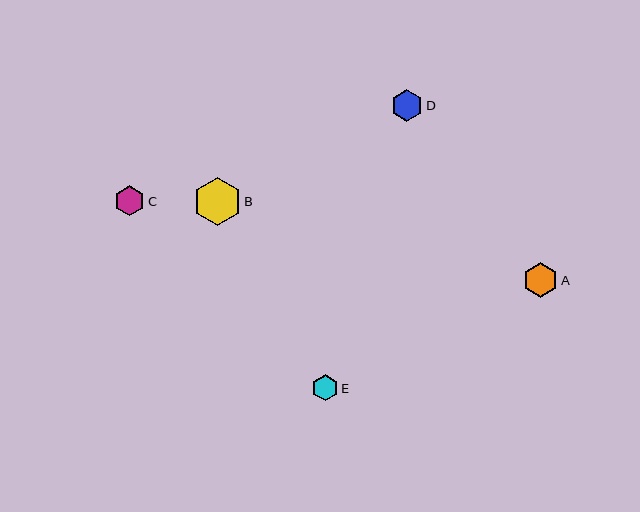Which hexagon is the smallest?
Hexagon E is the smallest with a size of approximately 26 pixels.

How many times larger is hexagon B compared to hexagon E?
Hexagon B is approximately 1.9 times the size of hexagon E.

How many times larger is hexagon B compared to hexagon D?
Hexagon B is approximately 1.5 times the size of hexagon D.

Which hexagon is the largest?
Hexagon B is the largest with a size of approximately 48 pixels.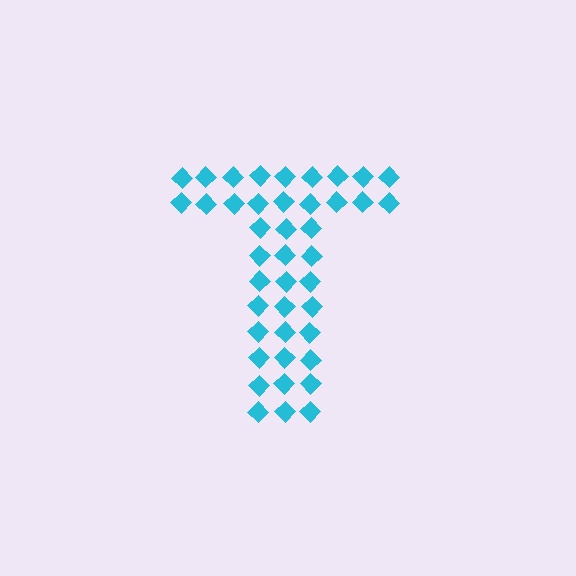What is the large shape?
The large shape is the letter T.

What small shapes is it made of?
It is made of small diamonds.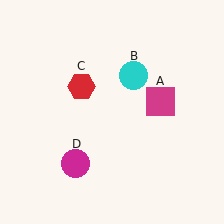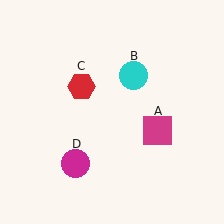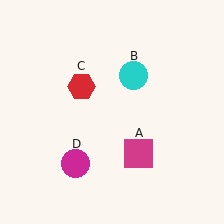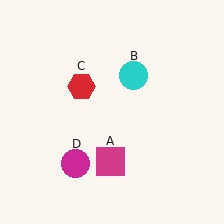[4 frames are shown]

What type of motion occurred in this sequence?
The magenta square (object A) rotated clockwise around the center of the scene.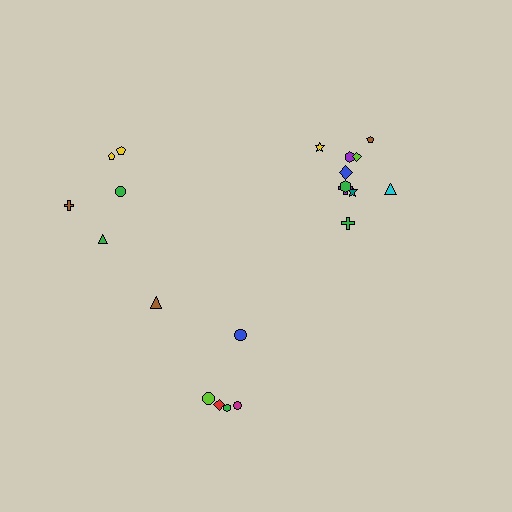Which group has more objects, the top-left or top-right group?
The top-right group.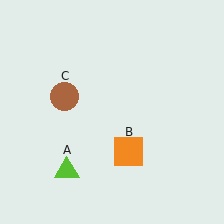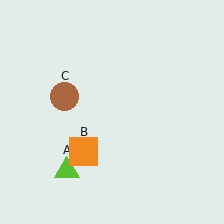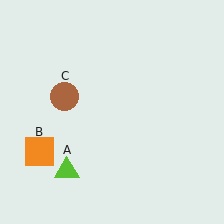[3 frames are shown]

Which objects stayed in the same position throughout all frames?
Lime triangle (object A) and brown circle (object C) remained stationary.